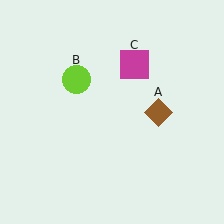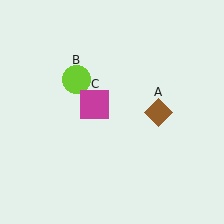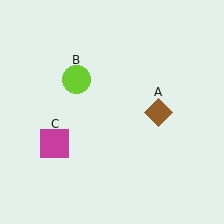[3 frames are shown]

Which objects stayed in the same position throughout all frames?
Brown diamond (object A) and lime circle (object B) remained stationary.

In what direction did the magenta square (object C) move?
The magenta square (object C) moved down and to the left.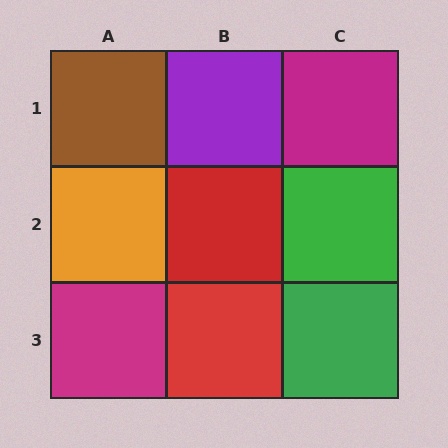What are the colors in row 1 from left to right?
Brown, purple, magenta.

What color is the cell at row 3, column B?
Red.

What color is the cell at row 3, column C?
Green.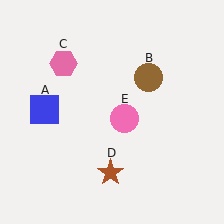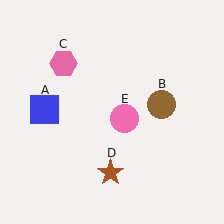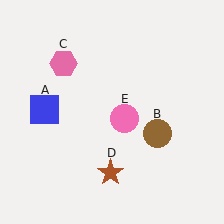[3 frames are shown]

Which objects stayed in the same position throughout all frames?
Blue square (object A) and pink hexagon (object C) and brown star (object D) and pink circle (object E) remained stationary.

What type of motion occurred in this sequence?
The brown circle (object B) rotated clockwise around the center of the scene.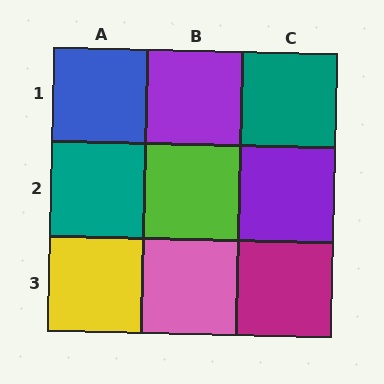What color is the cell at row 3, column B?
Pink.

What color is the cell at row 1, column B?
Purple.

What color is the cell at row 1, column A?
Blue.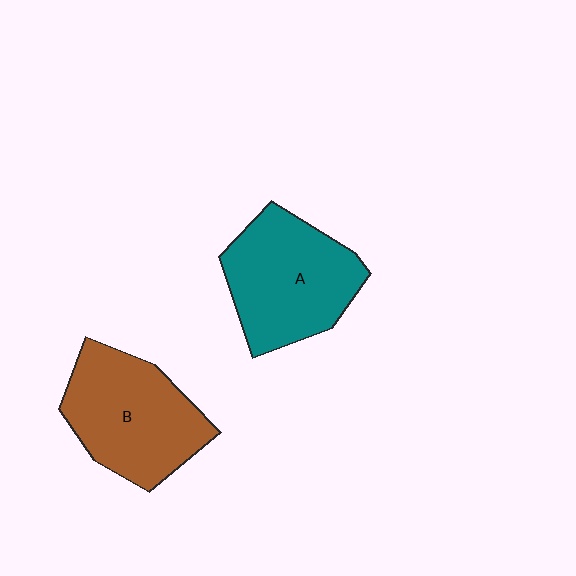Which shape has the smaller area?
Shape A (teal).